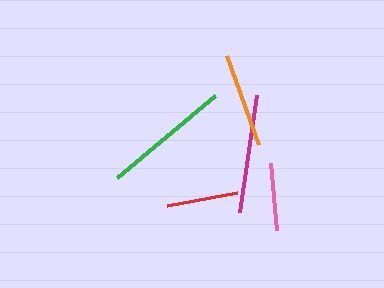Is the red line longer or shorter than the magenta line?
The magenta line is longer than the red line.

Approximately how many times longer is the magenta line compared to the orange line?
The magenta line is approximately 1.2 times the length of the orange line.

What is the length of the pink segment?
The pink segment is approximately 67 pixels long.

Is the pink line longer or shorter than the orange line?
The orange line is longer than the pink line.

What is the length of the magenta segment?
The magenta segment is approximately 118 pixels long.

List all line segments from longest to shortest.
From longest to shortest: green, magenta, orange, red, pink.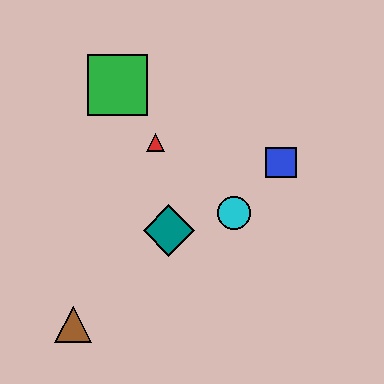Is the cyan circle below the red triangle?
Yes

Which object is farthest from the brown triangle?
The blue square is farthest from the brown triangle.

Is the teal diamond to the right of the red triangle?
Yes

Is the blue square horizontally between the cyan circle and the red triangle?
No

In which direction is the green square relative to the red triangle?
The green square is above the red triangle.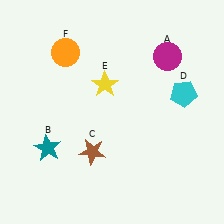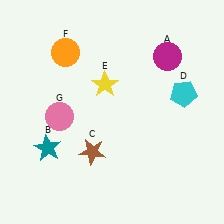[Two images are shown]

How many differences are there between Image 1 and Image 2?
There is 1 difference between the two images.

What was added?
A pink circle (G) was added in Image 2.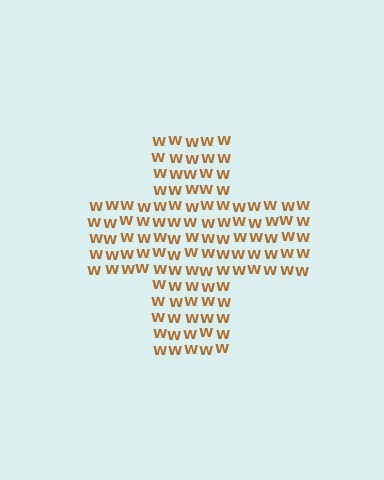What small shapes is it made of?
It is made of small letter W's.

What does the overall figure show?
The overall figure shows a cross.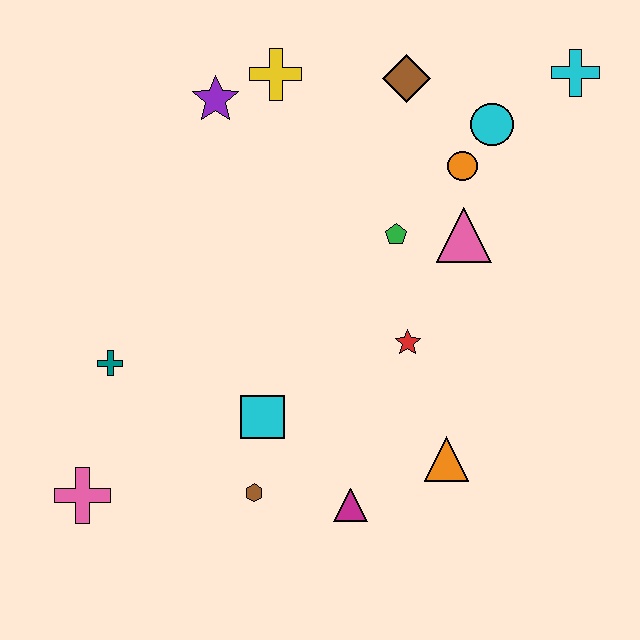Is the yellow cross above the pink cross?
Yes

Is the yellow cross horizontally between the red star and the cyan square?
Yes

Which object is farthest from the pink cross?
The cyan cross is farthest from the pink cross.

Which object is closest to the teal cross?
The pink cross is closest to the teal cross.